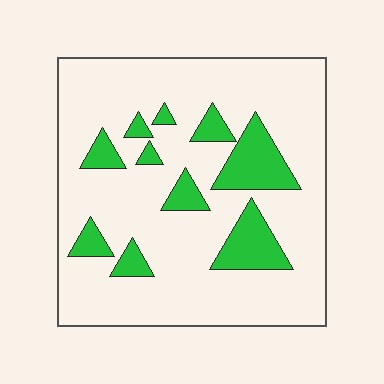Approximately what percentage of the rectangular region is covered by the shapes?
Approximately 20%.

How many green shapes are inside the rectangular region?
10.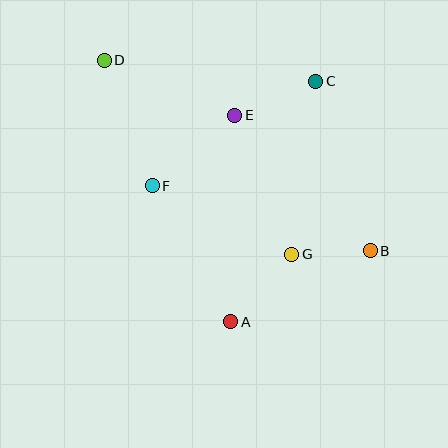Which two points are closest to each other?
Points B and G are closest to each other.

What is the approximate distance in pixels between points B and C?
The distance between B and C is approximately 178 pixels.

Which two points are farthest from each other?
Points B and D are farthest from each other.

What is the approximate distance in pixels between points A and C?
The distance between A and C is approximately 255 pixels.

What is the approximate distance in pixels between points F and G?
The distance between F and G is approximately 155 pixels.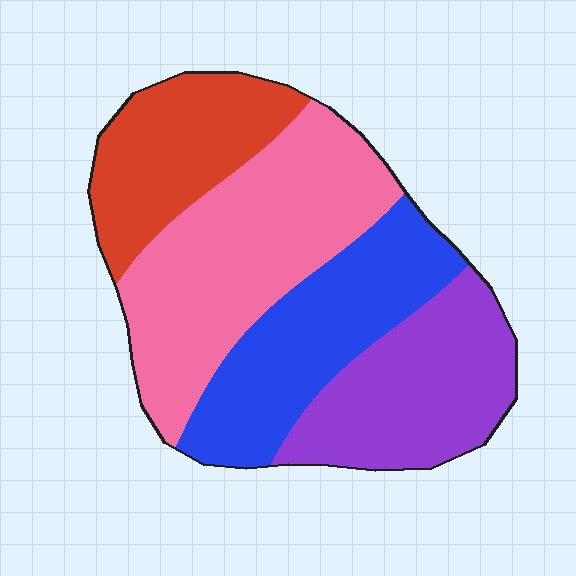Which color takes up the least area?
Red, at roughly 20%.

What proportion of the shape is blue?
Blue covers about 25% of the shape.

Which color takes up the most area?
Pink, at roughly 35%.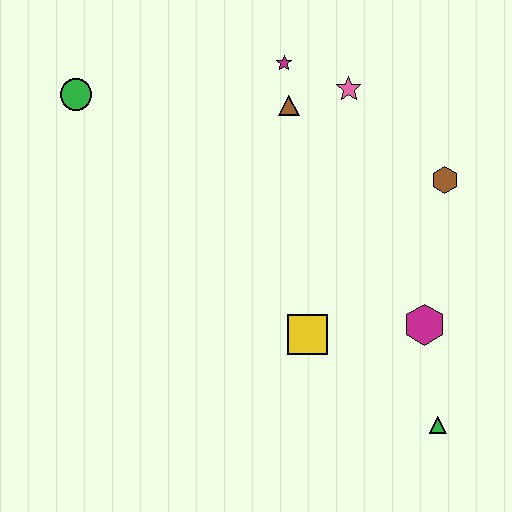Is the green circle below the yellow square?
No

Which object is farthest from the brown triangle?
The green triangle is farthest from the brown triangle.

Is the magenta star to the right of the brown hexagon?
No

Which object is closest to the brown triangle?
The magenta star is closest to the brown triangle.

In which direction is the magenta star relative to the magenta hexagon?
The magenta star is above the magenta hexagon.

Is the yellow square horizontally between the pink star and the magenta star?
Yes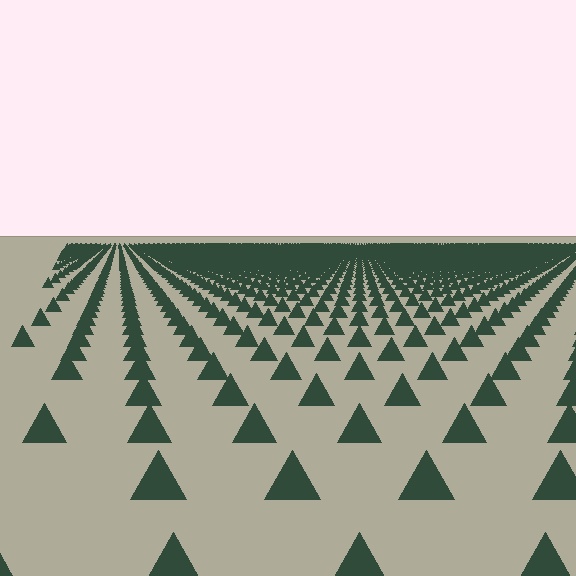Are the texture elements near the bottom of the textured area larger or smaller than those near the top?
Larger. Near the bottom, elements are closer to the viewer and appear at a bigger on-screen size.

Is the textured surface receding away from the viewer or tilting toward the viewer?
The surface is receding away from the viewer. Texture elements get smaller and denser toward the top.